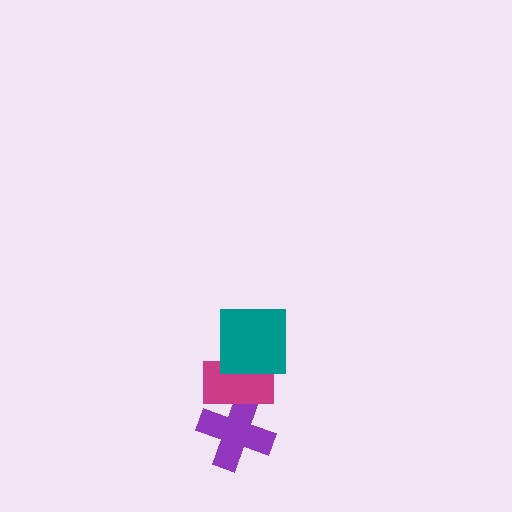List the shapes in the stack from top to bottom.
From top to bottom: the teal square, the magenta rectangle, the purple cross.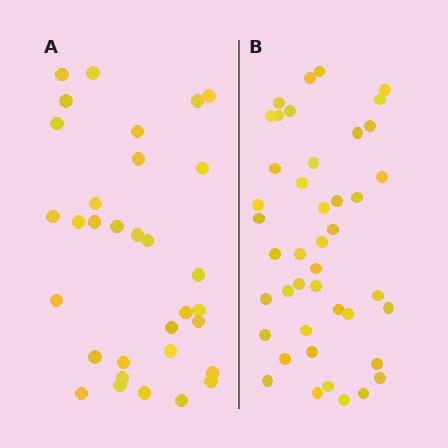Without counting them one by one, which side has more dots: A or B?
Region B (the right region) has more dots.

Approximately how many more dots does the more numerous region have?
Region B has roughly 12 or so more dots than region A.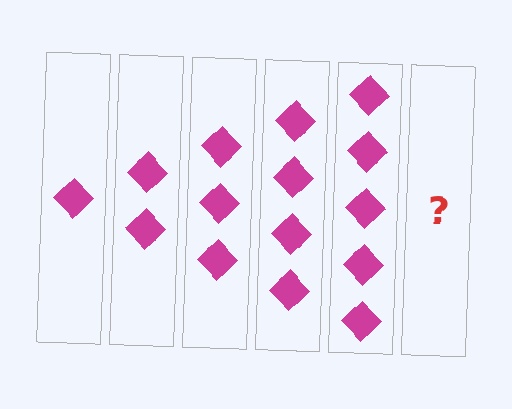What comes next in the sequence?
The next element should be 6 diamonds.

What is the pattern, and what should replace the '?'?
The pattern is that each step adds one more diamond. The '?' should be 6 diamonds.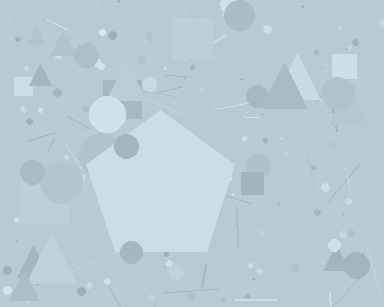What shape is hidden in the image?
A pentagon is hidden in the image.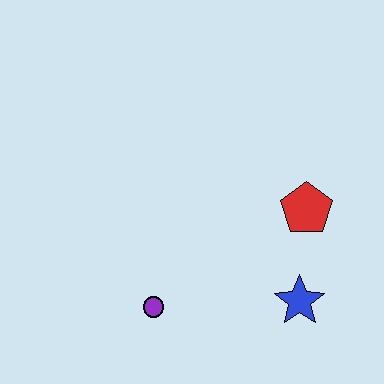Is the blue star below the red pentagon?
Yes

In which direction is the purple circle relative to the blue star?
The purple circle is to the left of the blue star.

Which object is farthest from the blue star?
The purple circle is farthest from the blue star.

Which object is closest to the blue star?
The red pentagon is closest to the blue star.